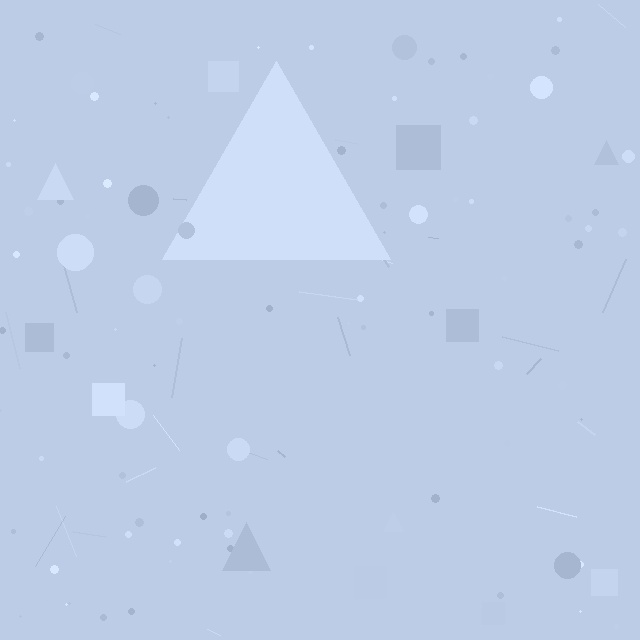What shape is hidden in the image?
A triangle is hidden in the image.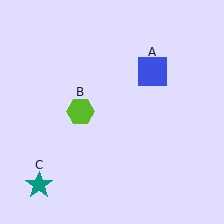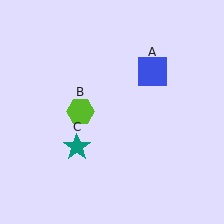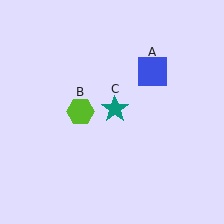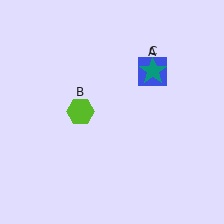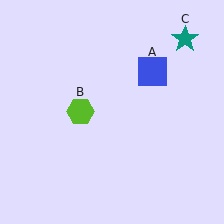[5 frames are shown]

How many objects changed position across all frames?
1 object changed position: teal star (object C).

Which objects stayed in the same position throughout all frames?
Blue square (object A) and lime hexagon (object B) remained stationary.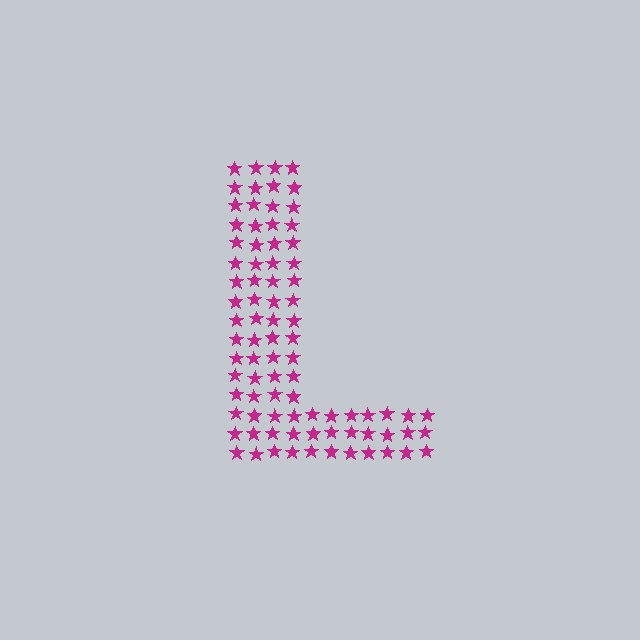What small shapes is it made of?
It is made of small stars.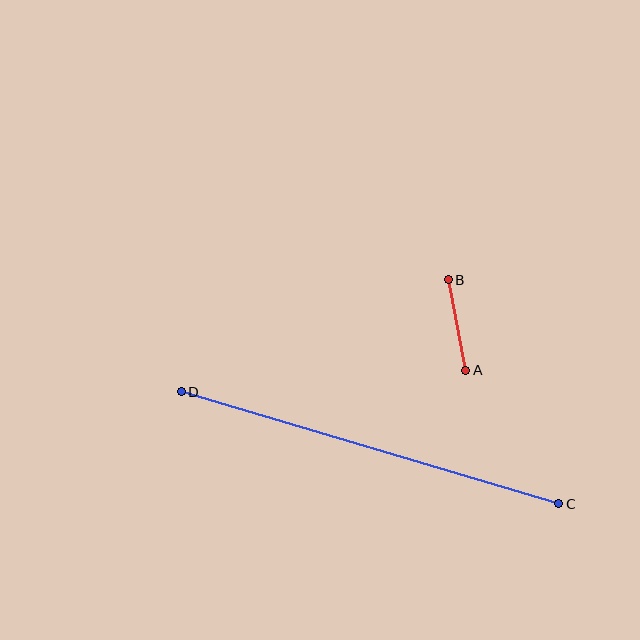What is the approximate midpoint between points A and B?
The midpoint is at approximately (457, 325) pixels.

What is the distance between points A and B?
The distance is approximately 92 pixels.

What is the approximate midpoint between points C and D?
The midpoint is at approximately (370, 448) pixels.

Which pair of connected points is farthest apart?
Points C and D are farthest apart.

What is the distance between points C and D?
The distance is approximately 394 pixels.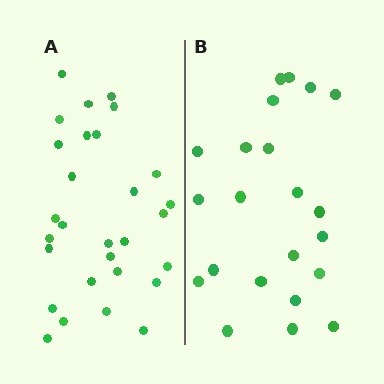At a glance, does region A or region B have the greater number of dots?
Region A (the left region) has more dots.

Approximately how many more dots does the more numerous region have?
Region A has roughly 8 or so more dots than region B.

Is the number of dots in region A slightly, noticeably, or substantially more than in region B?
Region A has noticeably more, but not dramatically so. The ratio is roughly 1.3 to 1.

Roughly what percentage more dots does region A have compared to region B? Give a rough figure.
About 30% more.